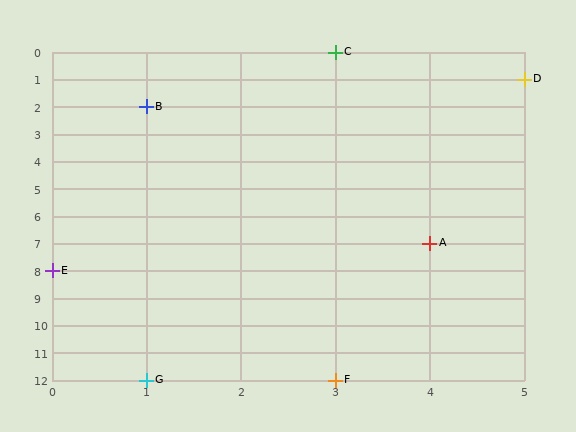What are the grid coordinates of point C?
Point C is at grid coordinates (3, 0).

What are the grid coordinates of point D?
Point D is at grid coordinates (5, 1).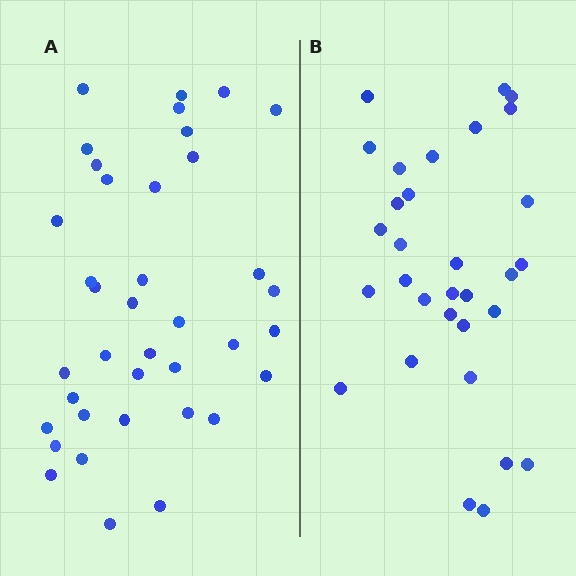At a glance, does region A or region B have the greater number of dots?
Region A (the left region) has more dots.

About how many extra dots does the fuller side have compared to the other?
Region A has roughly 8 or so more dots than region B.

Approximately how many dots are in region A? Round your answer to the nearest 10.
About 40 dots. (The exact count is 38, which rounds to 40.)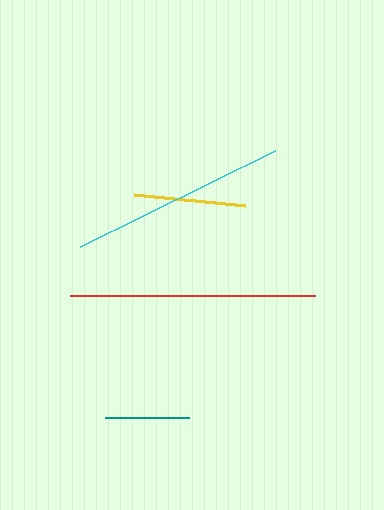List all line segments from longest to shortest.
From longest to shortest: red, cyan, yellow, teal.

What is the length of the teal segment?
The teal segment is approximately 85 pixels long.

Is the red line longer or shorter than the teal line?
The red line is longer than the teal line.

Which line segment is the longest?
The red line is the longest at approximately 245 pixels.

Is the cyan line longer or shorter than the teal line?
The cyan line is longer than the teal line.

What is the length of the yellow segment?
The yellow segment is approximately 111 pixels long.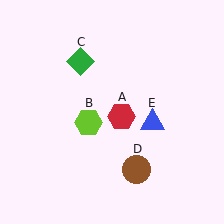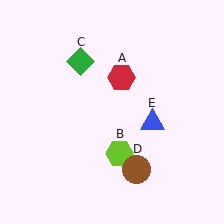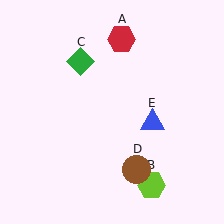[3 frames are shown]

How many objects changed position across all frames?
2 objects changed position: red hexagon (object A), lime hexagon (object B).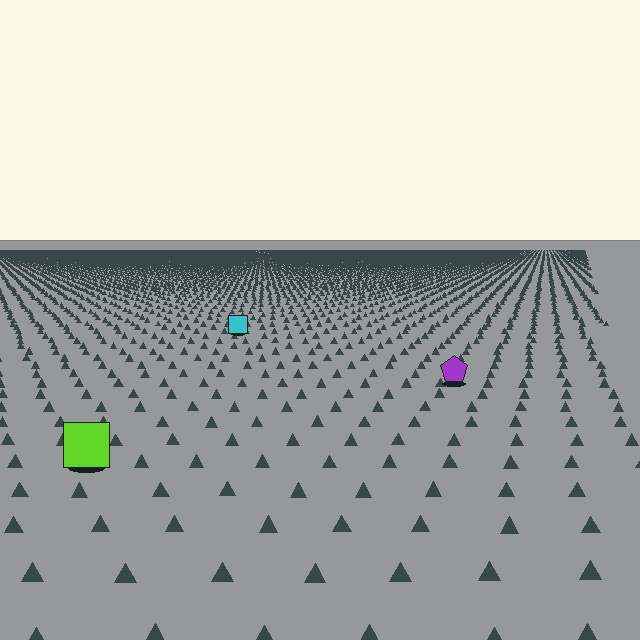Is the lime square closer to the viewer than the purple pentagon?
Yes. The lime square is closer — you can tell from the texture gradient: the ground texture is coarser near it.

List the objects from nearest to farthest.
From nearest to farthest: the lime square, the purple pentagon, the cyan square.